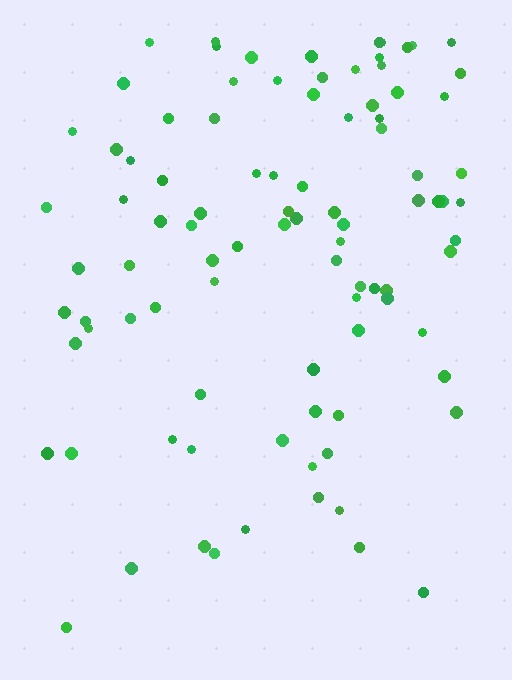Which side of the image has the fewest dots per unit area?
The bottom.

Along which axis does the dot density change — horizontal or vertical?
Vertical.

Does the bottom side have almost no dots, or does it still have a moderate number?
Still a moderate number, just noticeably fewer than the top.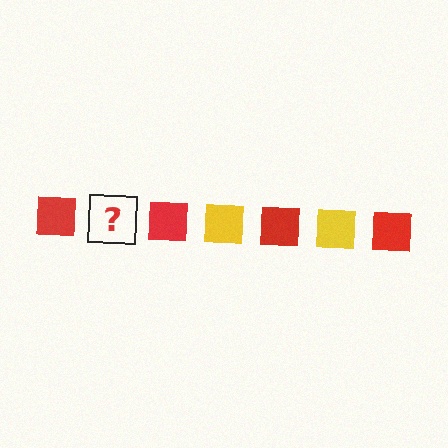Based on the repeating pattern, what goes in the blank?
The blank should be a yellow square.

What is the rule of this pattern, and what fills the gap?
The rule is that the pattern cycles through red, yellow squares. The gap should be filled with a yellow square.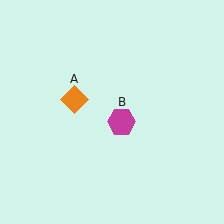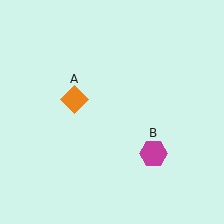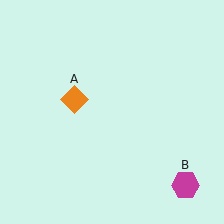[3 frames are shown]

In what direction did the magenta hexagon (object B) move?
The magenta hexagon (object B) moved down and to the right.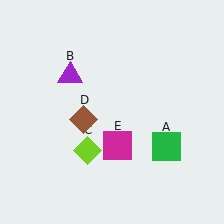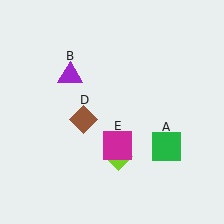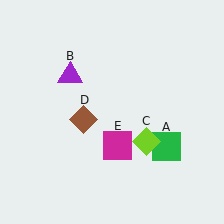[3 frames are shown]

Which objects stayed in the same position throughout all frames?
Green square (object A) and purple triangle (object B) and brown diamond (object D) and magenta square (object E) remained stationary.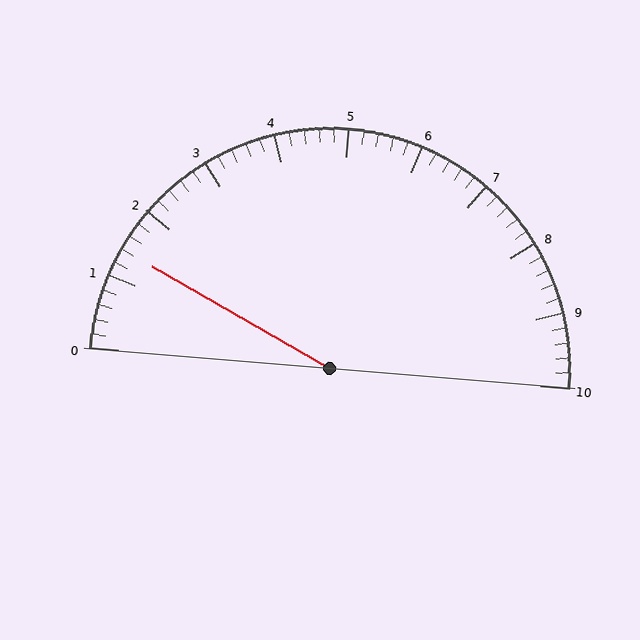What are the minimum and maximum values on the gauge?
The gauge ranges from 0 to 10.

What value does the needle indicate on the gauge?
The needle indicates approximately 1.4.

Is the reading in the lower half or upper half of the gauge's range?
The reading is in the lower half of the range (0 to 10).